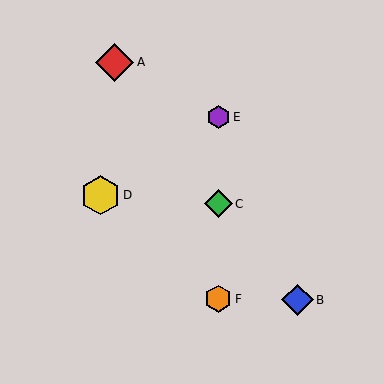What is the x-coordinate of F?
Object F is at x≈218.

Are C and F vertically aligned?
Yes, both are at x≈218.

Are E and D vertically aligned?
No, E is at x≈218 and D is at x≈101.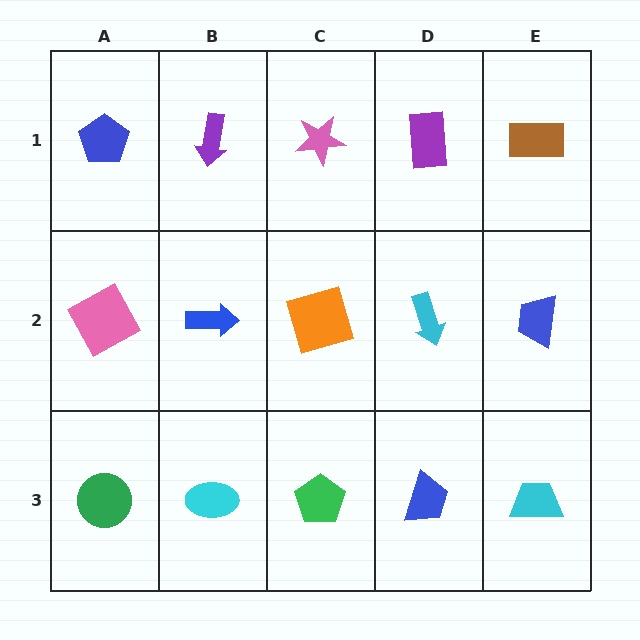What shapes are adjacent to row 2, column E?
A brown rectangle (row 1, column E), a cyan trapezoid (row 3, column E), a cyan arrow (row 2, column D).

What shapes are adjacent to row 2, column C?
A pink star (row 1, column C), a green pentagon (row 3, column C), a blue arrow (row 2, column B), a cyan arrow (row 2, column D).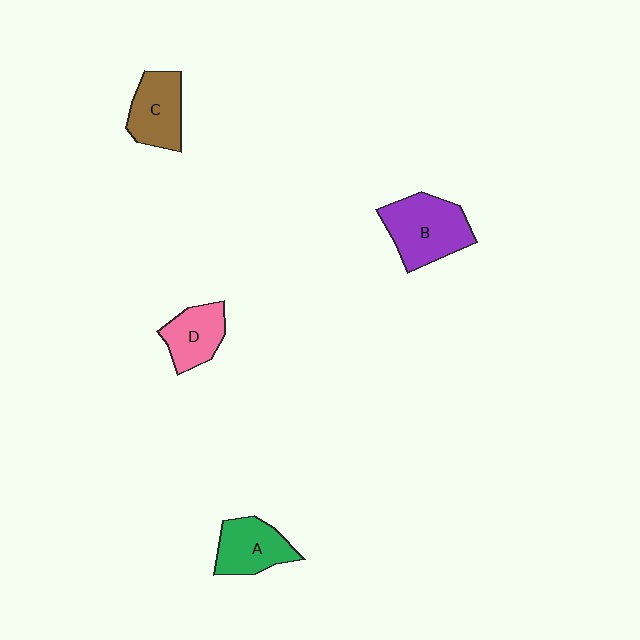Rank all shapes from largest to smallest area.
From largest to smallest: B (purple), C (brown), A (green), D (pink).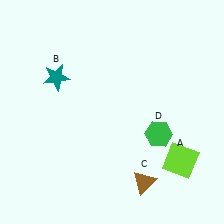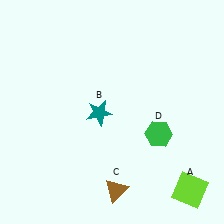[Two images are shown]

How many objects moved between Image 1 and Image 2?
3 objects moved between the two images.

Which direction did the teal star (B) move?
The teal star (B) moved right.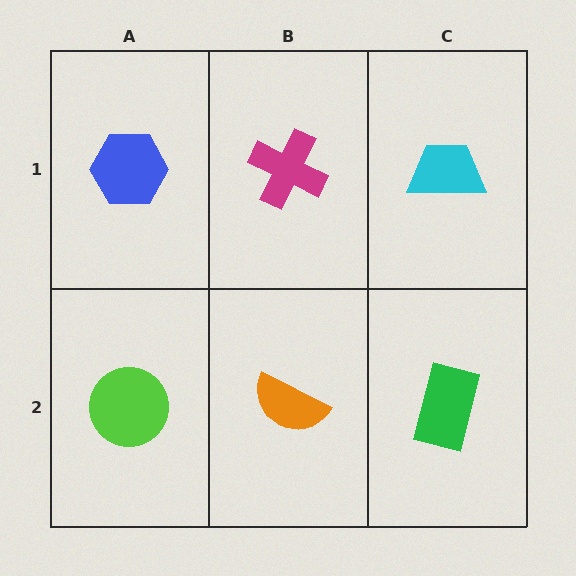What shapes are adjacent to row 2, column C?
A cyan trapezoid (row 1, column C), an orange semicircle (row 2, column B).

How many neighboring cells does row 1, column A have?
2.